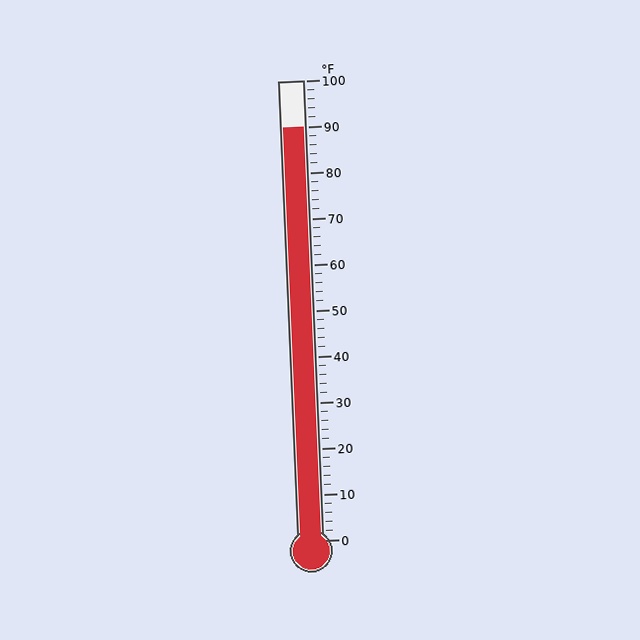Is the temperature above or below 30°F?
The temperature is above 30°F.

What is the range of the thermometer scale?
The thermometer scale ranges from 0°F to 100°F.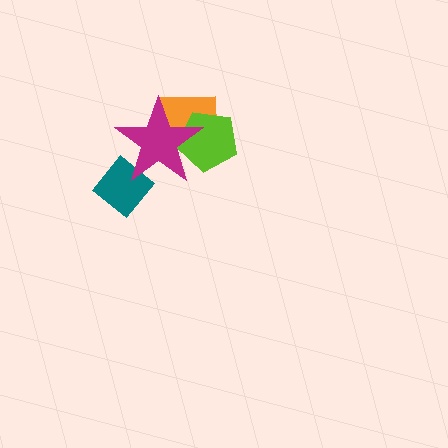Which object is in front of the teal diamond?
The magenta star is in front of the teal diamond.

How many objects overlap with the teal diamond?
1 object overlaps with the teal diamond.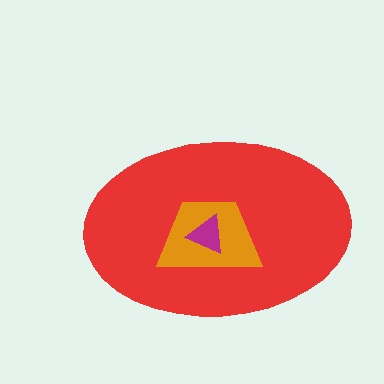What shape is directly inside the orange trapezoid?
The magenta triangle.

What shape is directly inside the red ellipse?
The orange trapezoid.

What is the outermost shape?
The red ellipse.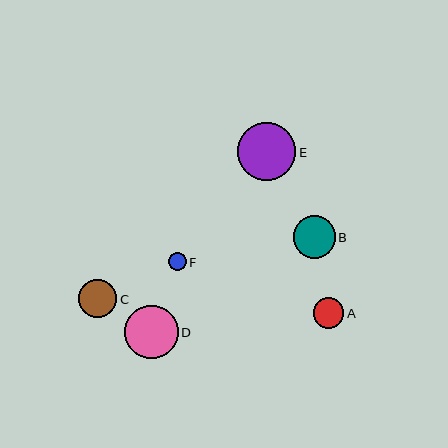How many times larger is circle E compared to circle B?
Circle E is approximately 1.4 times the size of circle B.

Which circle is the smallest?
Circle F is the smallest with a size of approximately 18 pixels.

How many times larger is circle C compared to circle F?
Circle C is approximately 2.1 times the size of circle F.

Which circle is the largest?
Circle E is the largest with a size of approximately 58 pixels.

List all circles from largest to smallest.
From largest to smallest: E, D, B, C, A, F.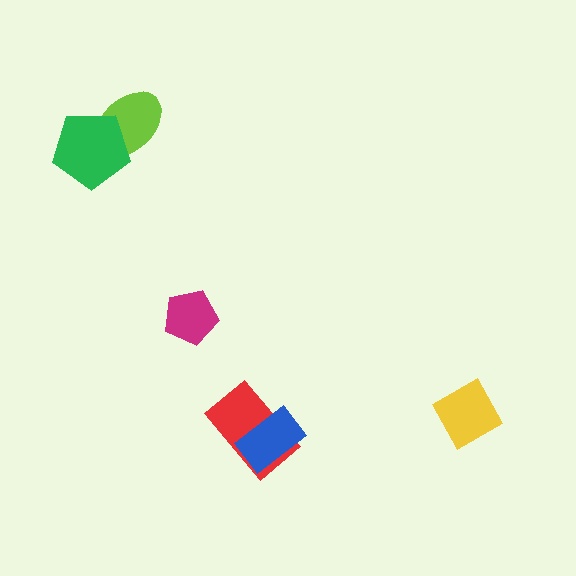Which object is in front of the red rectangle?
The blue rectangle is in front of the red rectangle.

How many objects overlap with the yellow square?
0 objects overlap with the yellow square.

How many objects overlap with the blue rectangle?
1 object overlaps with the blue rectangle.